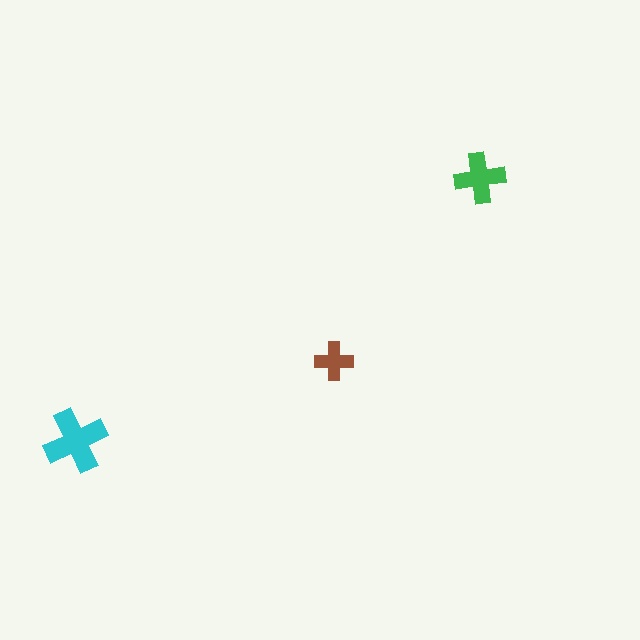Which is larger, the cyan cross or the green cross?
The cyan one.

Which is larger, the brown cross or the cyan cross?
The cyan one.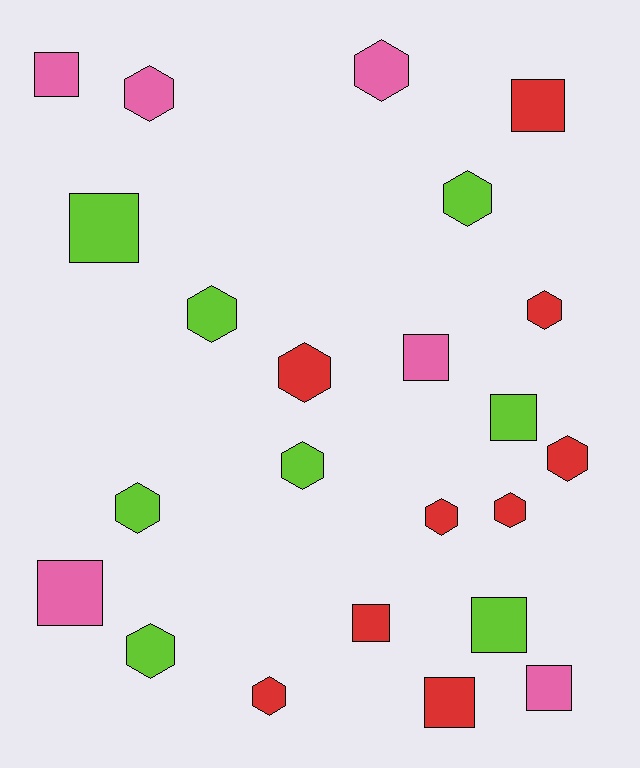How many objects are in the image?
There are 23 objects.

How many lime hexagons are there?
There are 5 lime hexagons.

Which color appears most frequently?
Red, with 9 objects.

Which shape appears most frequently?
Hexagon, with 13 objects.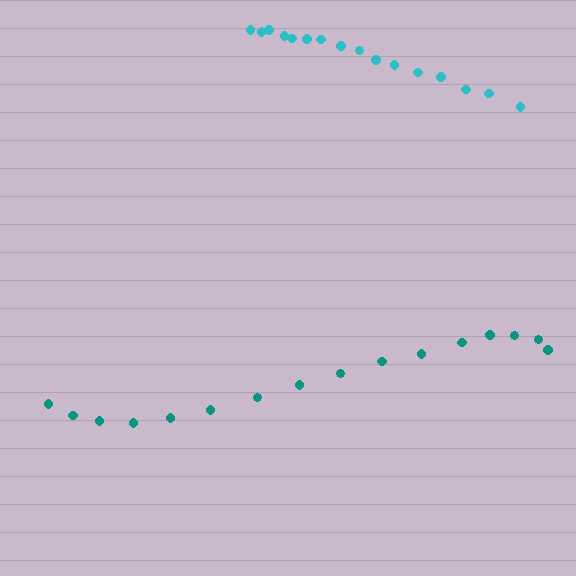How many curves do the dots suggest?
There are 2 distinct paths.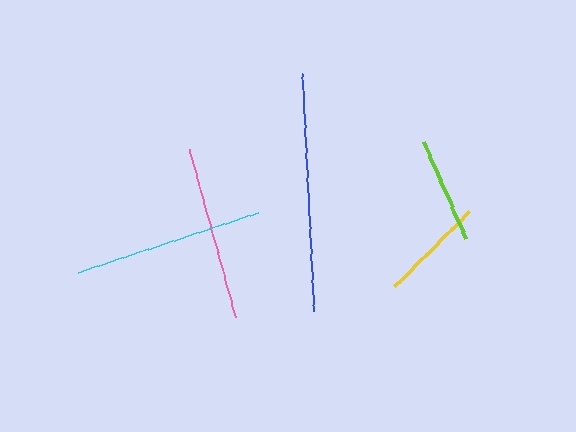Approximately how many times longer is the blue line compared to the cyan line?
The blue line is approximately 1.3 times the length of the cyan line.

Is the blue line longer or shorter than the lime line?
The blue line is longer than the lime line.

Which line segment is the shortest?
The lime line is the shortest at approximately 106 pixels.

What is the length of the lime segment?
The lime segment is approximately 106 pixels long.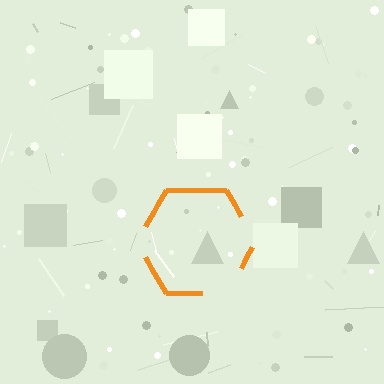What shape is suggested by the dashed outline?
The dashed outline suggests a hexagon.